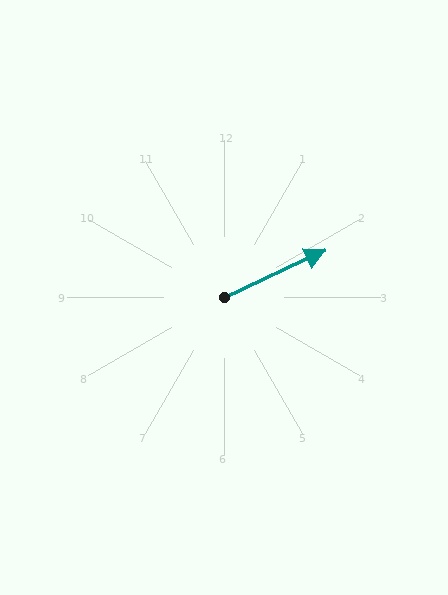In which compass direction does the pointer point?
Northeast.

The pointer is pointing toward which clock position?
Roughly 2 o'clock.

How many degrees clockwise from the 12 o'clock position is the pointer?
Approximately 65 degrees.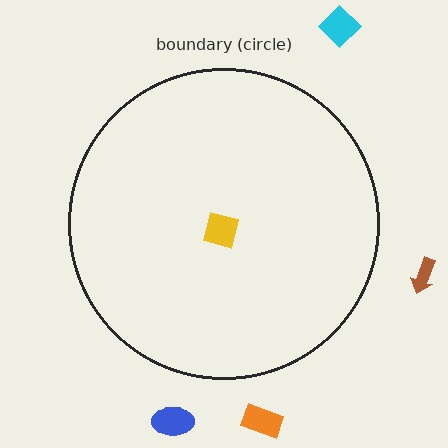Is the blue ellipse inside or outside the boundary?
Outside.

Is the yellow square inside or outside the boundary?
Inside.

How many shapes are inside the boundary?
1 inside, 4 outside.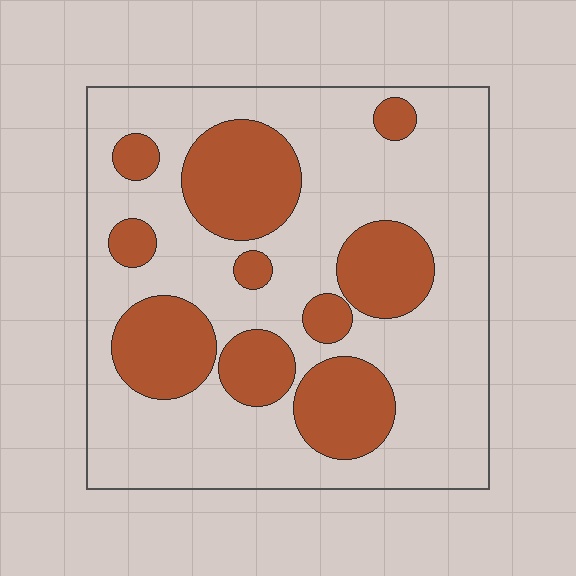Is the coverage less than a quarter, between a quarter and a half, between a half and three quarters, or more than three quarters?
Between a quarter and a half.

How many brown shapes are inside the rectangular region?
10.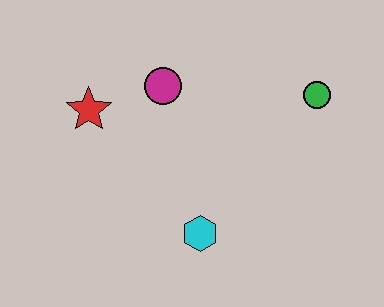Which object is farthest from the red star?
The green circle is farthest from the red star.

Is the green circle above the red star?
Yes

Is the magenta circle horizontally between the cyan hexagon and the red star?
Yes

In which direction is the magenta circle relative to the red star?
The magenta circle is to the right of the red star.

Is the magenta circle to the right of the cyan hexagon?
No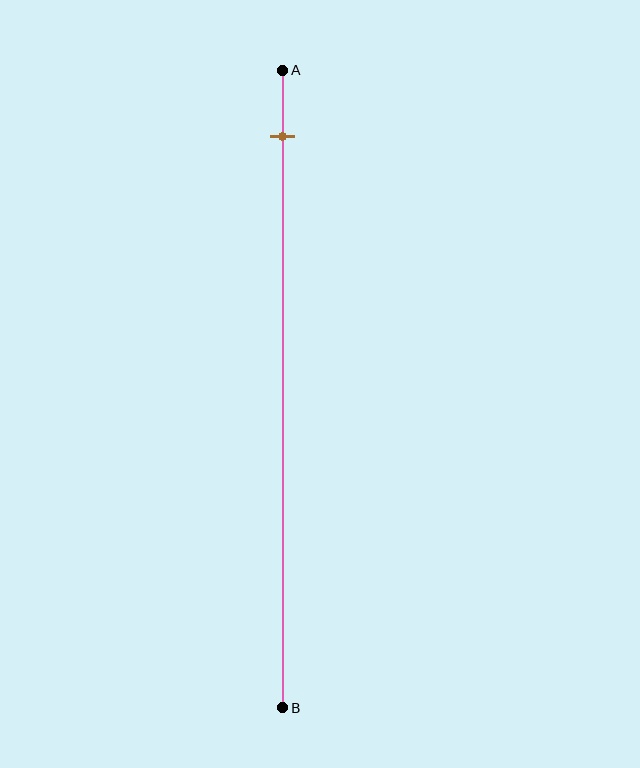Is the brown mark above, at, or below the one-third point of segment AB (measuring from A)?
The brown mark is above the one-third point of segment AB.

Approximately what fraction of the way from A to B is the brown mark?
The brown mark is approximately 10% of the way from A to B.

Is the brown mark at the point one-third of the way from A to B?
No, the mark is at about 10% from A, not at the 33% one-third point.